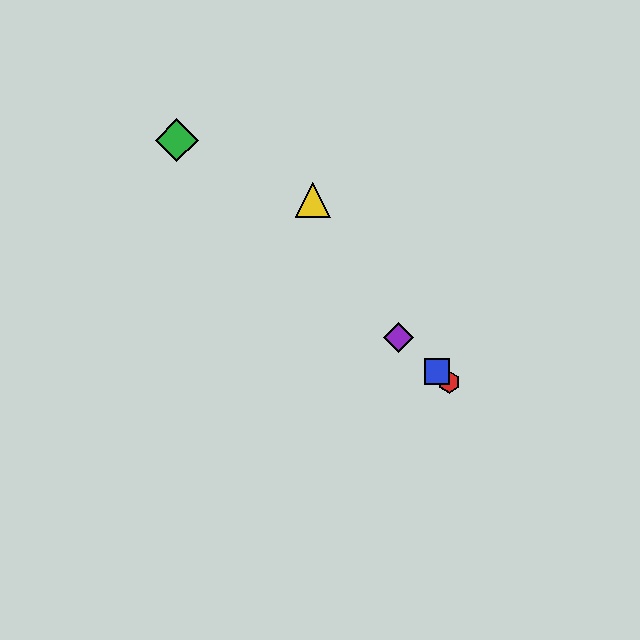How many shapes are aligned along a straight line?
4 shapes (the red hexagon, the blue square, the green diamond, the purple diamond) are aligned along a straight line.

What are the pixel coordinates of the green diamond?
The green diamond is at (177, 140).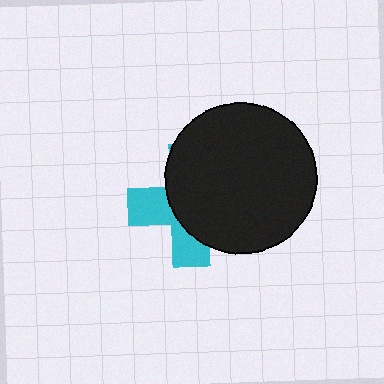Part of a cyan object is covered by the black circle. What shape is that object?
It is a cross.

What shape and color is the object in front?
The object in front is a black circle.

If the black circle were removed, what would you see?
You would see the complete cyan cross.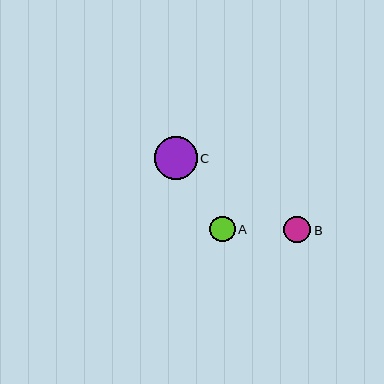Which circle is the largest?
Circle C is the largest with a size of approximately 43 pixels.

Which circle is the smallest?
Circle A is the smallest with a size of approximately 26 pixels.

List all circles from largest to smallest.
From largest to smallest: C, B, A.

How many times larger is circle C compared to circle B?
Circle C is approximately 1.6 times the size of circle B.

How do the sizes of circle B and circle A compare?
Circle B and circle A are approximately the same size.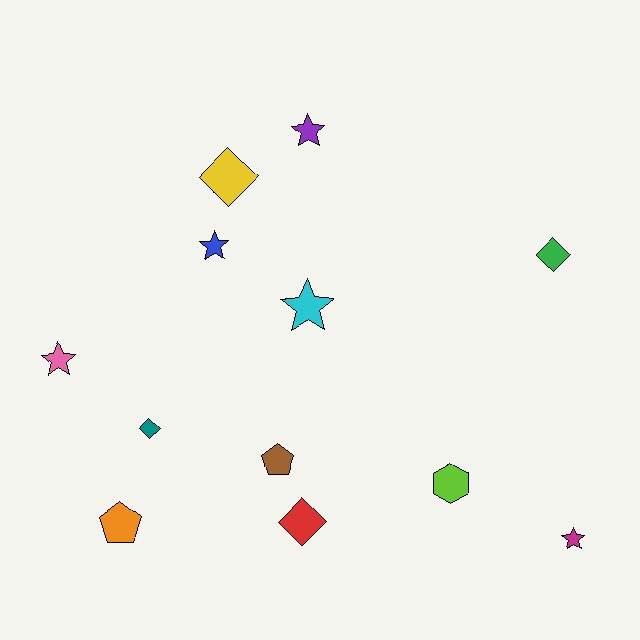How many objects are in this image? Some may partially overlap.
There are 12 objects.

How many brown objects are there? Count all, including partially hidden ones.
There is 1 brown object.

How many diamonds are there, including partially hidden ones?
There are 4 diamonds.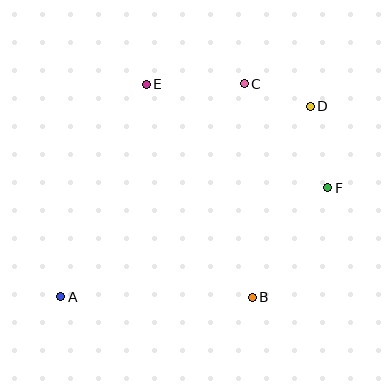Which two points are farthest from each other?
Points A and D are farthest from each other.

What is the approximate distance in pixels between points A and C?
The distance between A and C is approximately 281 pixels.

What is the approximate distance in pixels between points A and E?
The distance between A and E is approximately 229 pixels.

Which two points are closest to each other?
Points C and D are closest to each other.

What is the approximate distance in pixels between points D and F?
The distance between D and F is approximately 84 pixels.